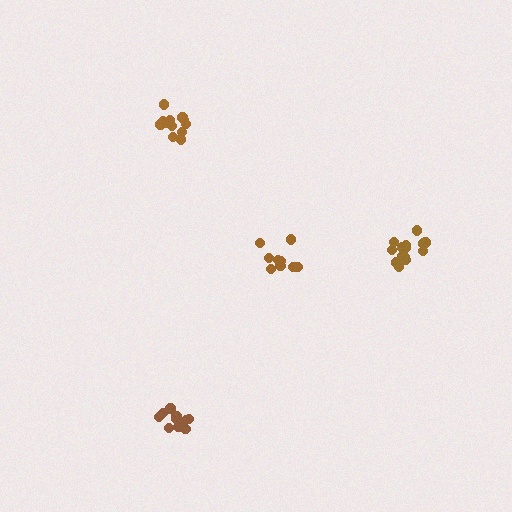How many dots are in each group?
Group 1: 9 dots, Group 2: 14 dots, Group 3: 12 dots, Group 4: 11 dots (46 total).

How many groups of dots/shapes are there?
There are 4 groups.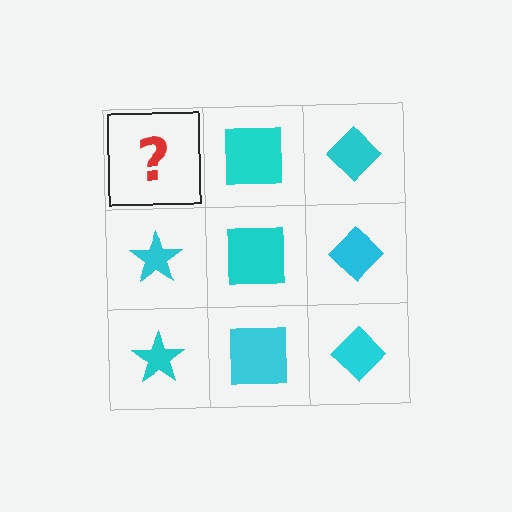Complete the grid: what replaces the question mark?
The question mark should be replaced with a cyan star.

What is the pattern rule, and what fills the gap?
The rule is that each column has a consistent shape. The gap should be filled with a cyan star.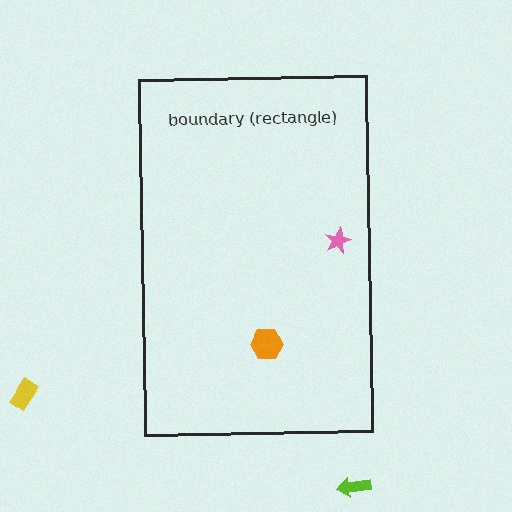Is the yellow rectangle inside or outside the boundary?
Outside.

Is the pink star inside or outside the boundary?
Inside.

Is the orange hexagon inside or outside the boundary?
Inside.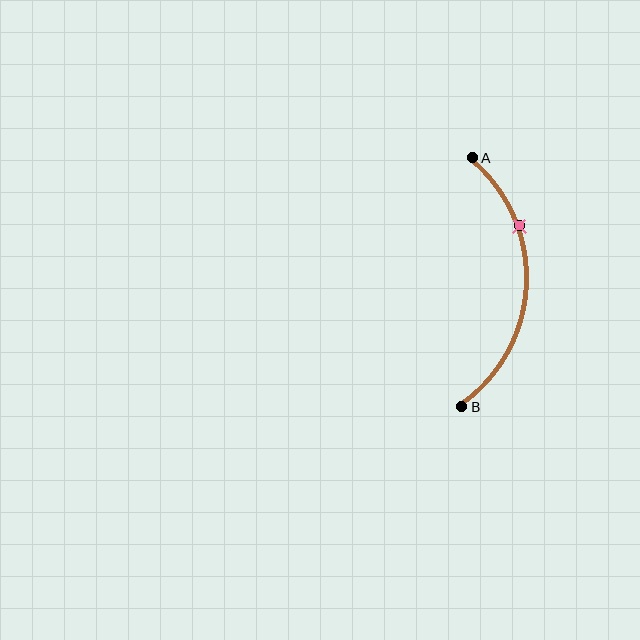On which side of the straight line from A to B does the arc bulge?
The arc bulges to the right of the straight line connecting A and B.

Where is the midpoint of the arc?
The arc midpoint is the point on the curve farthest from the straight line joining A and B. It sits to the right of that line.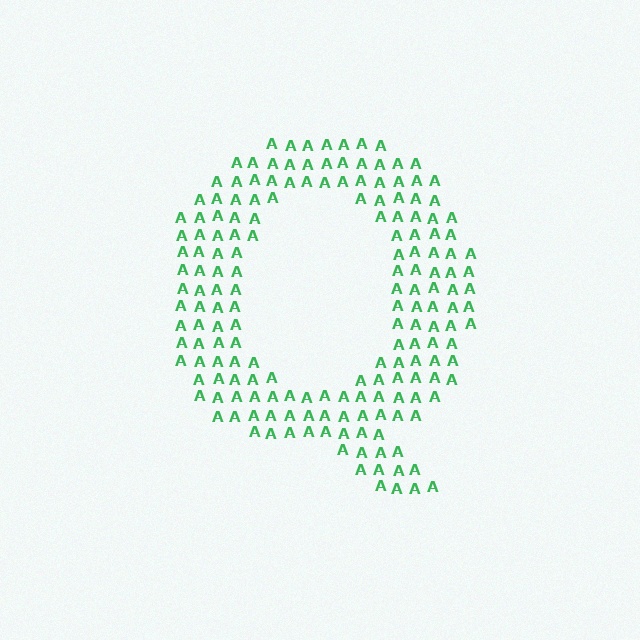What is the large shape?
The large shape is the letter Q.